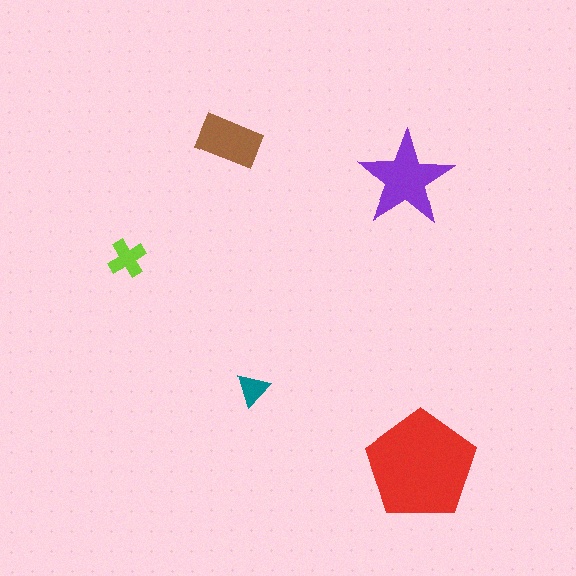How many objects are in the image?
There are 5 objects in the image.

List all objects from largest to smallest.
The red pentagon, the purple star, the brown rectangle, the lime cross, the teal triangle.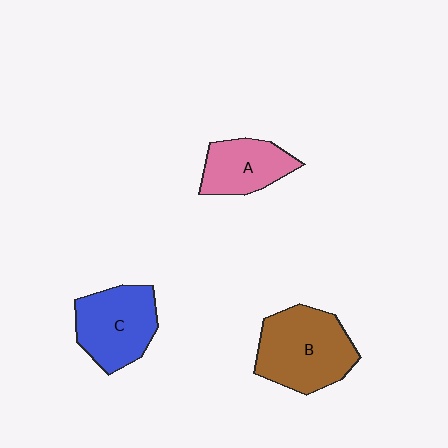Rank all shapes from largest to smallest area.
From largest to smallest: B (brown), C (blue), A (pink).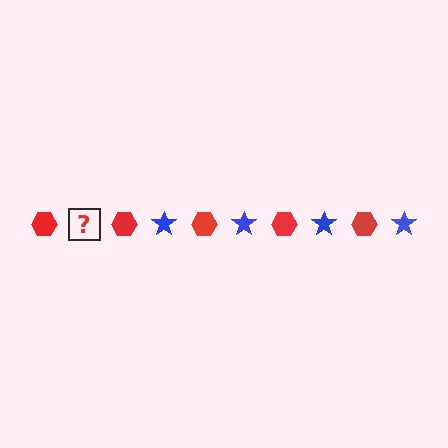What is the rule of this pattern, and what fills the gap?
The rule is that the pattern alternates between red hexagon and blue star. The gap should be filled with a blue star.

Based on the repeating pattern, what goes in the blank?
The blank should be a blue star.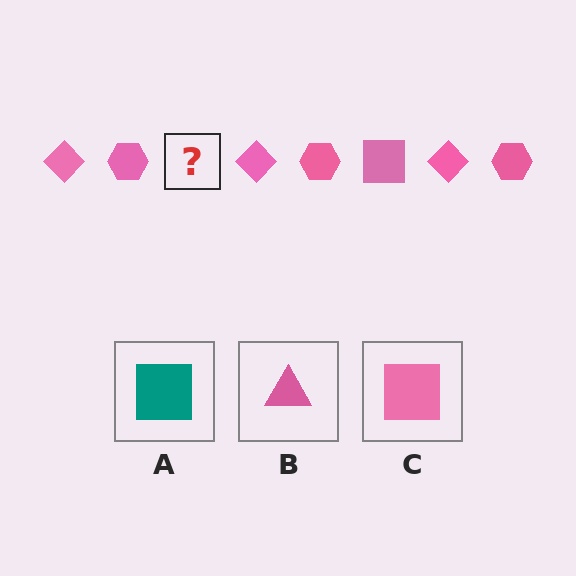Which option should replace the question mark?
Option C.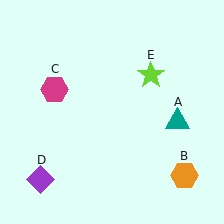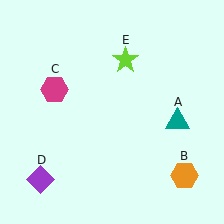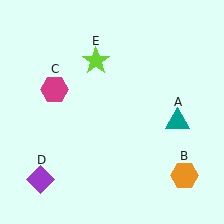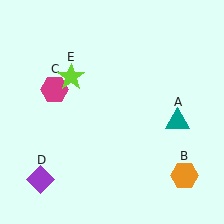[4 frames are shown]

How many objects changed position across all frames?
1 object changed position: lime star (object E).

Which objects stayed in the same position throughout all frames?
Teal triangle (object A) and orange hexagon (object B) and magenta hexagon (object C) and purple diamond (object D) remained stationary.